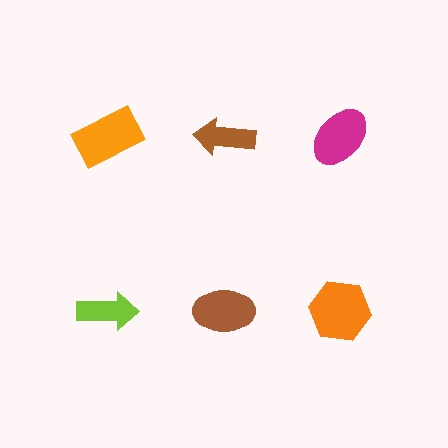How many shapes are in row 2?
3 shapes.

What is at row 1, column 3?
A magenta ellipse.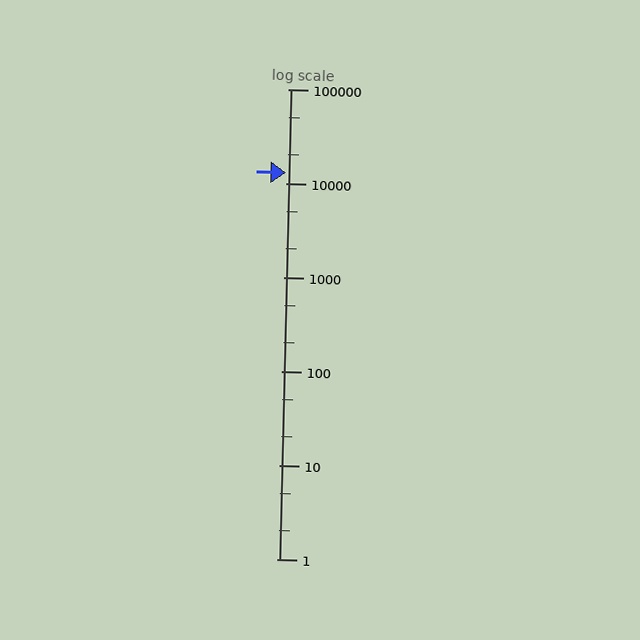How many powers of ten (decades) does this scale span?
The scale spans 5 decades, from 1 to 100000.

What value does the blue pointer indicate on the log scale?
The pointer indicates approximately 13000.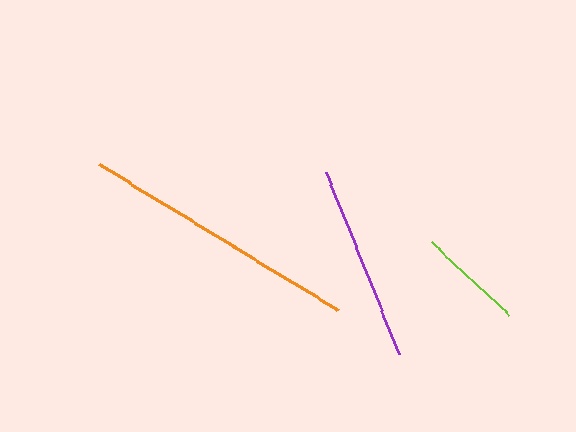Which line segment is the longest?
The orange line is the longest at approximately 280 pixels.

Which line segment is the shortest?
The lime line is the shortest at approximately 107 pixels.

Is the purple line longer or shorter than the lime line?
The purple line is longer than the lime line.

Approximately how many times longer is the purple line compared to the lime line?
The purple line is approximately 1.8 times the length of the lime line.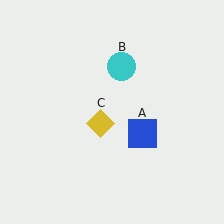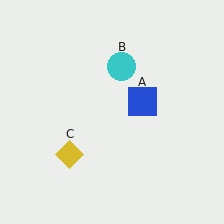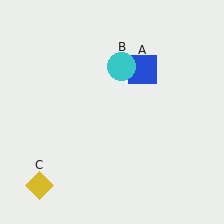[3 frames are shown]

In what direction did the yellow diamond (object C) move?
The yellow diamond (object C) moved down and to the left.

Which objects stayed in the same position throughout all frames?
Cyan circle (object B) remained stationary.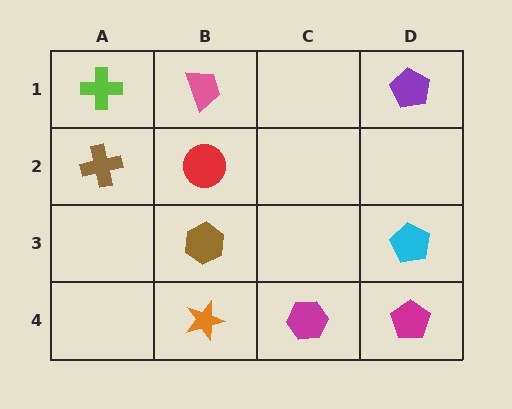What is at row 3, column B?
A brown hexagon.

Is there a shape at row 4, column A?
No, that cell is empty.